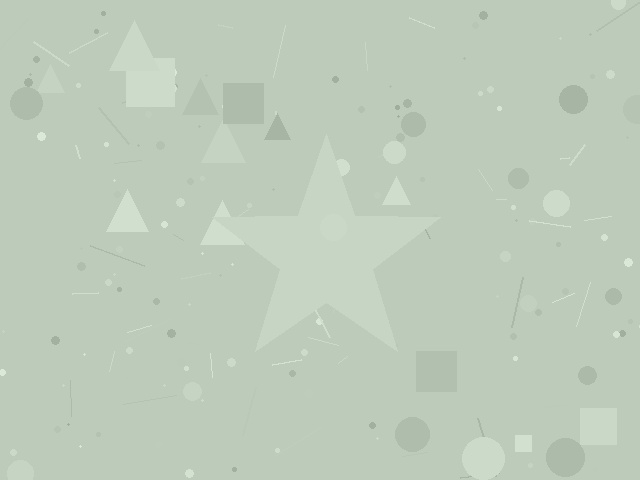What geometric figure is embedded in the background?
A star is embedded in the background.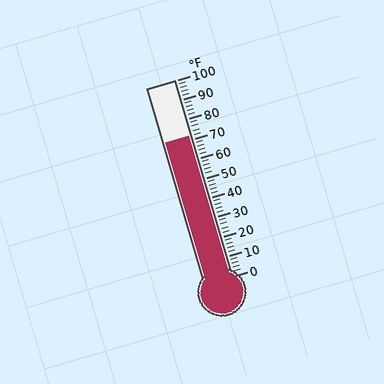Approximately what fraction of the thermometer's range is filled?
The thermometer is filled to approximately 70% of its range.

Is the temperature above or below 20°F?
The temperature is above 20°F.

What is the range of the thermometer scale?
The thermometer scale ranges from 0°F to 100°F.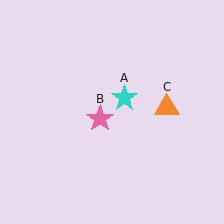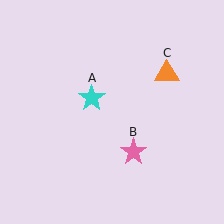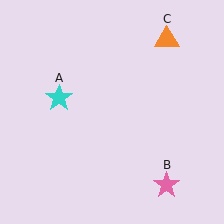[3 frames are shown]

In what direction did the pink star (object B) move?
The pink star (object B) moved down and to the right.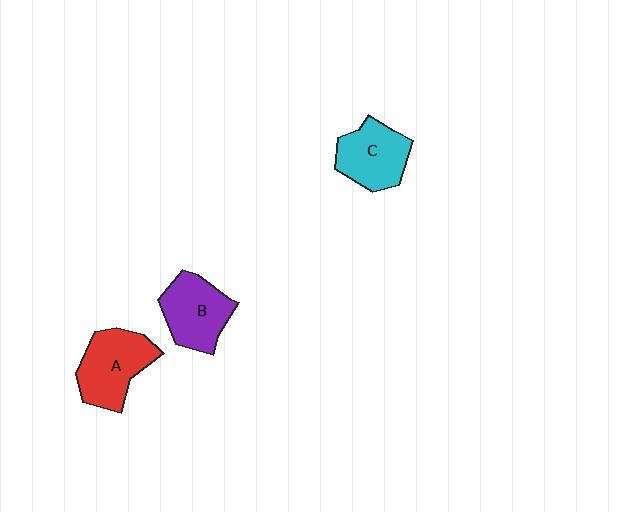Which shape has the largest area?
Shape A (red).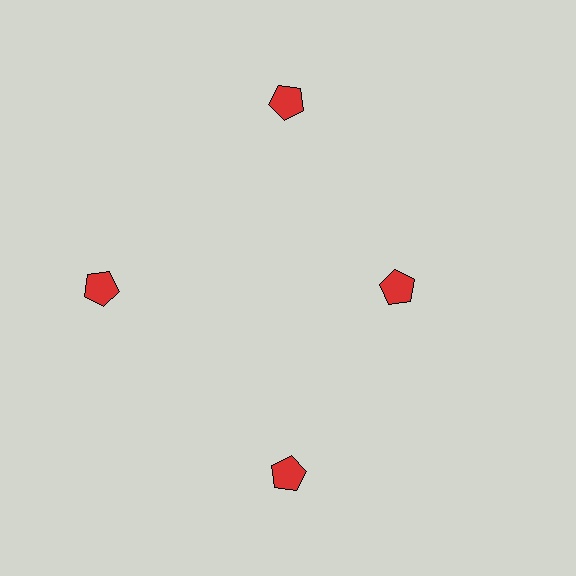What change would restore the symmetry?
The symmetry would be restored by moving it outward, back onto the ring so that all 4 pentagons sit at equal angles and equal distance from the center.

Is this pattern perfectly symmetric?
No. The 4 red pentagons are arranged in a ring, but one element near the 3 o'clock position is pulled inward toward the center, breaking the 4-fold rotational symmetry.